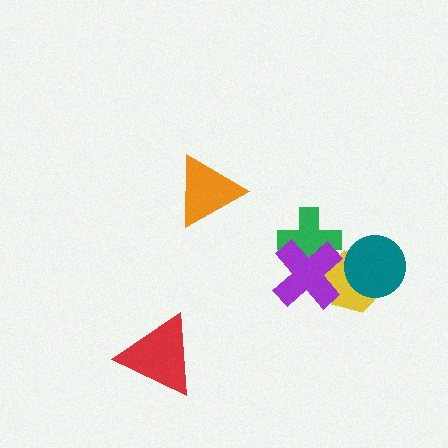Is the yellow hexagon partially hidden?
Yes, it is partially covered by another shape.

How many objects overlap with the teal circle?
1 object overlaps with the teal circle.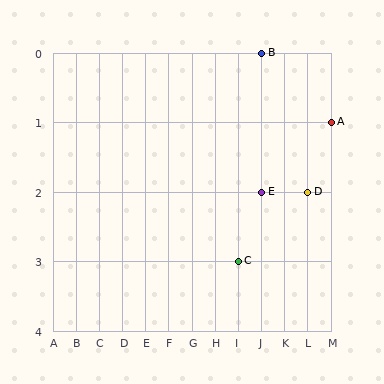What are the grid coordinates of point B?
Point B is at grid coordinates (J, 0).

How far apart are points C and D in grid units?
Points C and D are 3 columns and 1 row apart (about 3.2 grid units diagonally).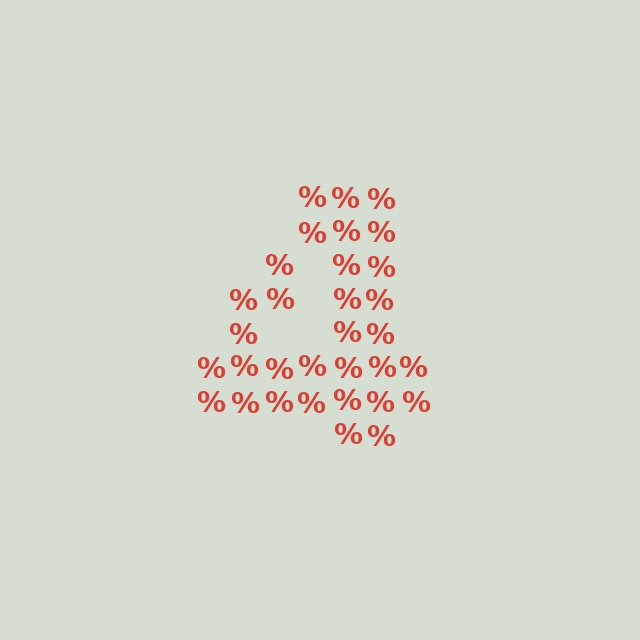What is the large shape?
The large shape is the digit 4.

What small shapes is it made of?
It is made of small percent signs.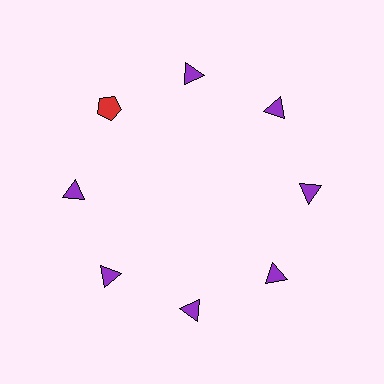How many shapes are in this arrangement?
There are 8 shapes arranged in a ring pattern.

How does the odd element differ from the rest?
It differs in both color (red instead of purple) and shape (pentagon instead of triangle).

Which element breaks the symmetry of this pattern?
The red pentagon at roughly the 10 o'clock position breaks the symmetry. All other shapes are purple triangles.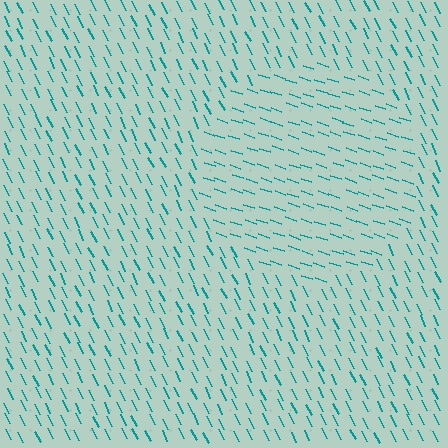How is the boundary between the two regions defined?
The boundary is defined purely by a change in line orientation (approximately 45 degrees difference). All lines are the same color and thickness.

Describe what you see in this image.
The image is filled with small teal line segments. A circle region in the image has lines oriented differently from the surrounding lines, creating a visible texture boundary.